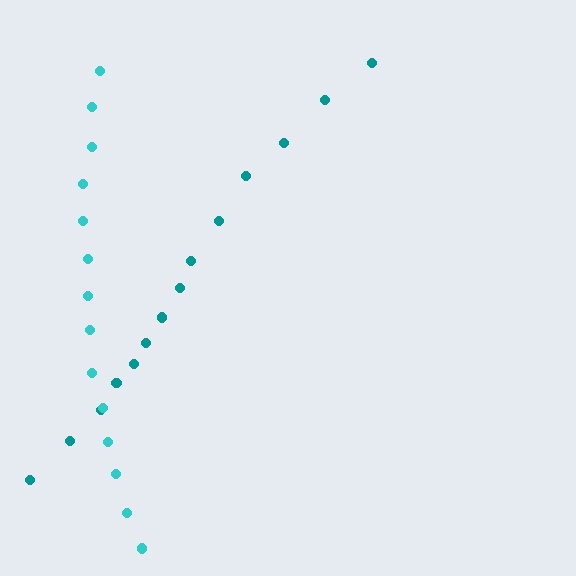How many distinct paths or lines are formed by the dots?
There are 2 distinct paths.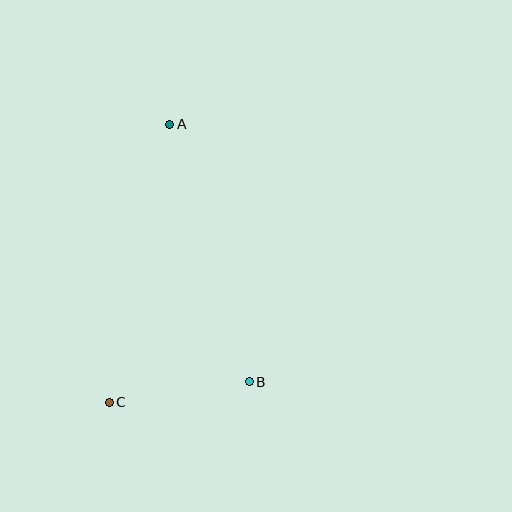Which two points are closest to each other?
Points B and C are closest to each other.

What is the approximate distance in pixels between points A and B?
The distance between A and B is approximately 270 pixels.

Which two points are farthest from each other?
Points A and C are farthest from each other.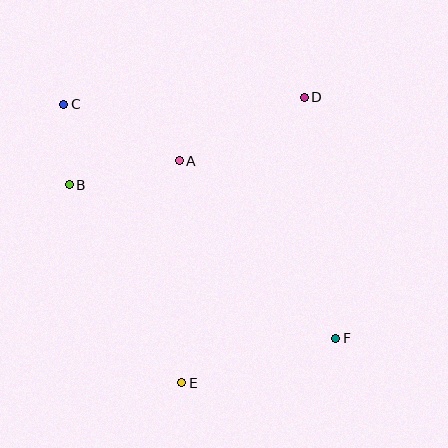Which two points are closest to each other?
Points B and C are closest to each other.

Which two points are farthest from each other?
Points C and F are farthest from each other.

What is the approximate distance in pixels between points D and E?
The distance between D and E is approximately 311 pixels.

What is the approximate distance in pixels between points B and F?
The distance between B and F is approximately 307 pixels.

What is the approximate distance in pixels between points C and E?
The distance between C and E is approximately 302 pixels.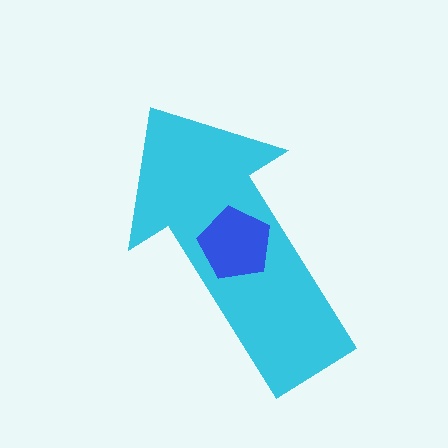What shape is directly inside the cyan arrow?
The blue pentagon.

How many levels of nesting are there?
2.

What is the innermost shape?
The blue pentagon.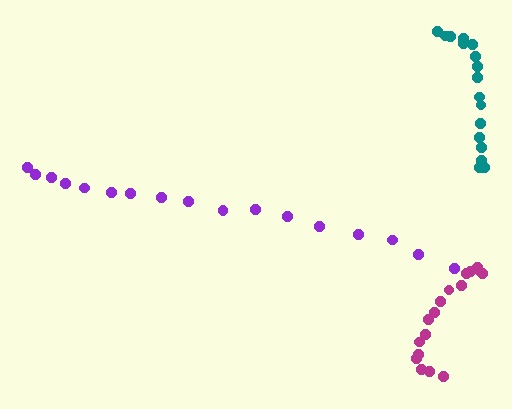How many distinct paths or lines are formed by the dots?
There are 3 distinct paths.